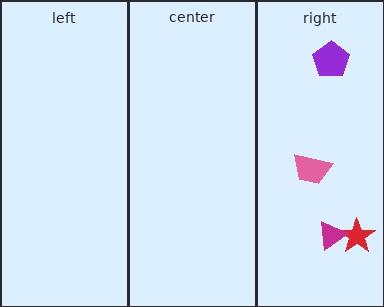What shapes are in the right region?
The red star, the pink trapezoid, the magenta triangle, the purple pentagon.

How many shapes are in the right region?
4.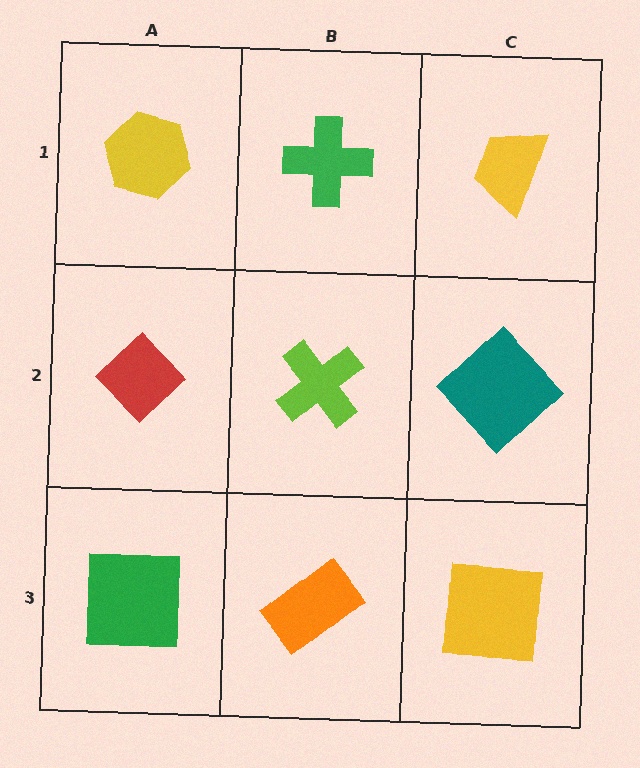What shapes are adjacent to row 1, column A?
A red diamond (row 2, column A), a green cross (row 1, column B).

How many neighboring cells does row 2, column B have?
4.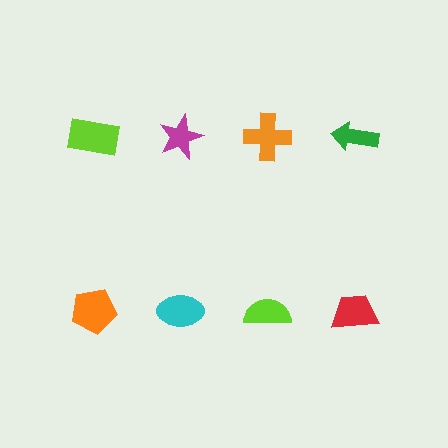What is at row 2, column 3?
A lime semicircle.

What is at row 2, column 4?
A red trapezoid.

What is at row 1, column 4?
A green arrow.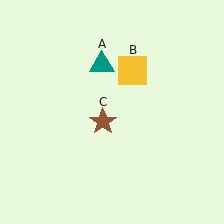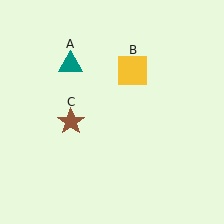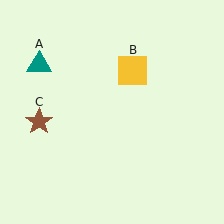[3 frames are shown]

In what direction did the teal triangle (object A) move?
The teal triangle (object A) moved left.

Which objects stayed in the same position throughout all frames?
Yellow square (object B) remained stationary.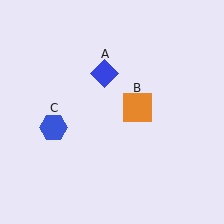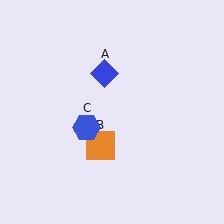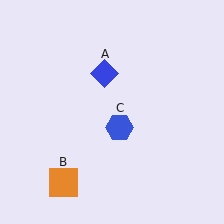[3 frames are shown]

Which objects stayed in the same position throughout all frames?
Blue diamond (object A) remained stationary.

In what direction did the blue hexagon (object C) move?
The blue hexagon (object C) moved right.